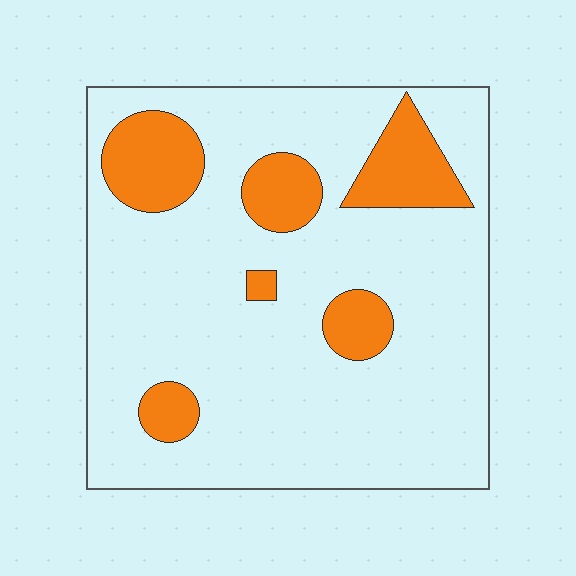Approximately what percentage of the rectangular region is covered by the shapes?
Approximately 20%.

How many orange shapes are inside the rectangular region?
6.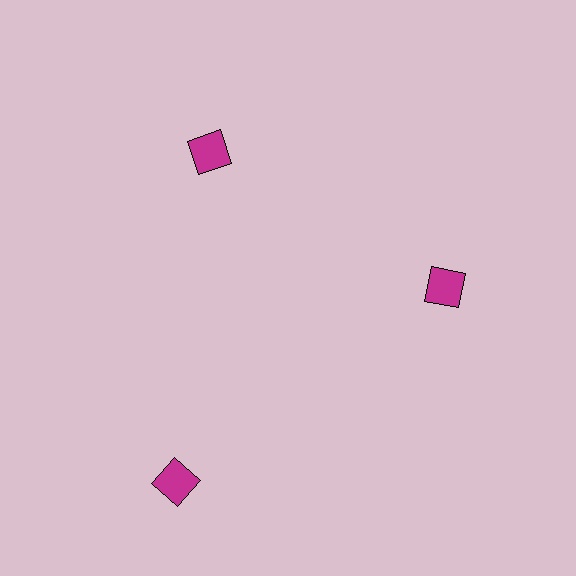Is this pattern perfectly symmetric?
No. The 3 magenta squares are arranged in a ring, but one element near the 7 o'clock position is pushed outward from the center, breaking the 3-fold rotational symmetry.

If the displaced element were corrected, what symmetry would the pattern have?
It would have 3-fold rotational symmetry — the pattern would map onto itself every 120 degrees.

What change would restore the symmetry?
The symmetry would be restored by moving it inward, back onto the ring so that all 3 squares sit at equal angles and equal distance from the center.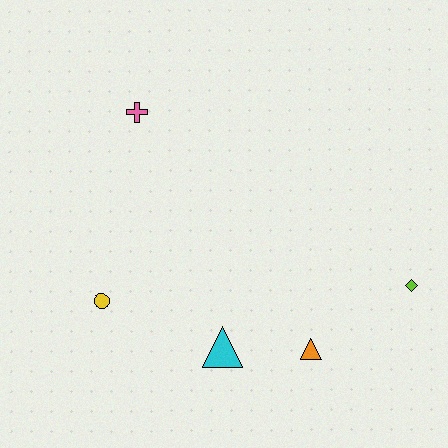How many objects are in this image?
There are 5 objects.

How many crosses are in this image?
There is 1 cross.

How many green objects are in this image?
There are no green objects.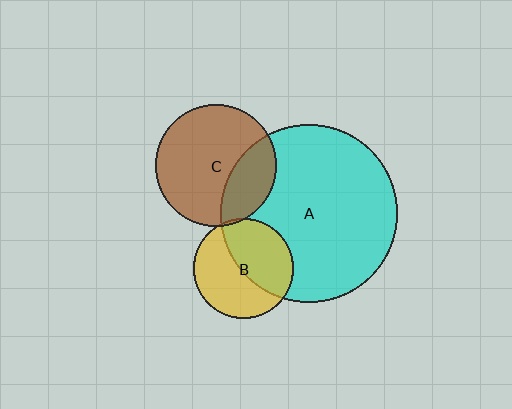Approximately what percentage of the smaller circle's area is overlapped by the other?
Approximately 5%.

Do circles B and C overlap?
Yes.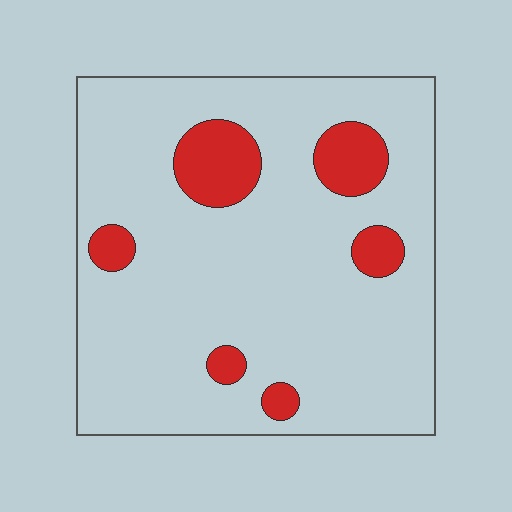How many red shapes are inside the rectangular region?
6.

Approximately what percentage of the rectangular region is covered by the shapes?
Approximately 15%.